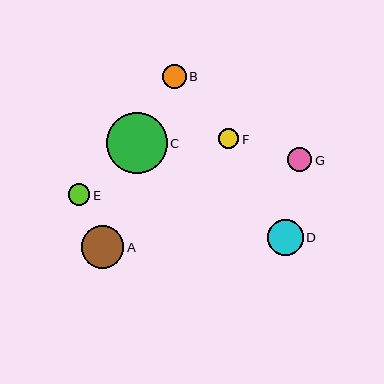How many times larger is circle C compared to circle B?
Circle C is approximately 2.6 times the size of circle B.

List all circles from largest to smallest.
From largest to smallest: C, A, D, G, B, E, F.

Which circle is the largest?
Circle C is the largest with a size of approximately 60 pixels.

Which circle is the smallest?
Circle F is the smallest with a size of approximately 20 pixels.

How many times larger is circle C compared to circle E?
Circle C is approximately 2.8 times the size of circle E.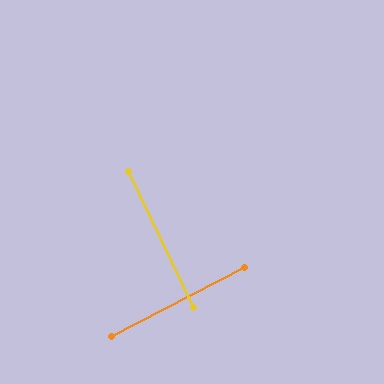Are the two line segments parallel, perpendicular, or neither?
Perpendicular — they meet at approximately 88°.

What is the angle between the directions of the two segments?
Approximately 88 degrees.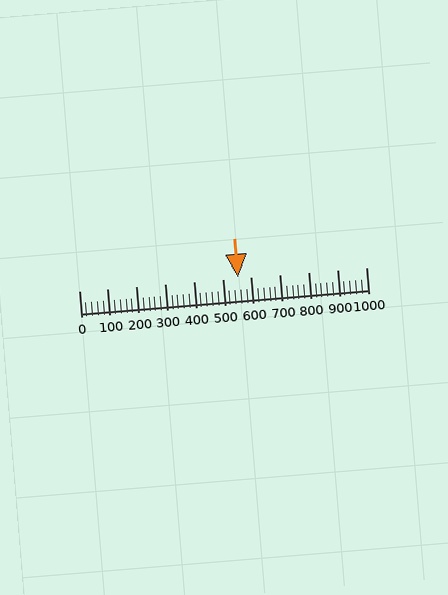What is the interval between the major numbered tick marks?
The major tick marks are spaced 100 units apart.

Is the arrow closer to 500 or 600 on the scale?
The arrow is closer to 600.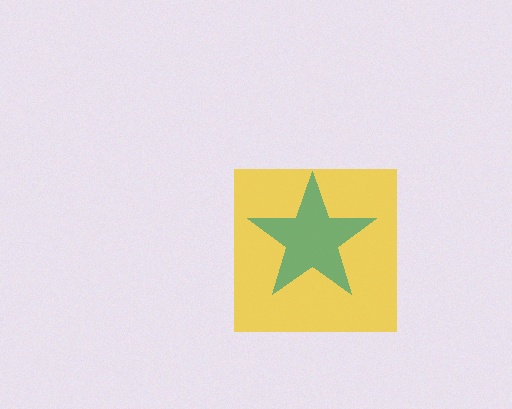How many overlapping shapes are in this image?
There are 2 overlapping shapes in the image.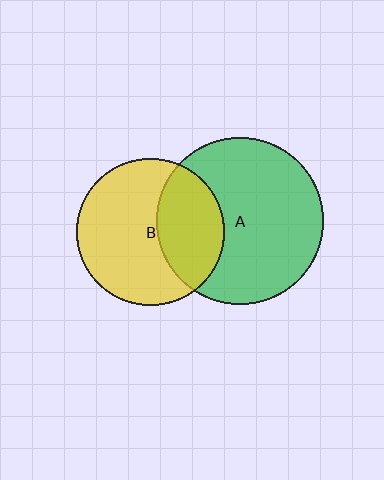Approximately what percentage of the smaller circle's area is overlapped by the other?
Approximately 35%.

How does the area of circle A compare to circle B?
Approximately 1.3 times.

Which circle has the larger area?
Circle A (green).